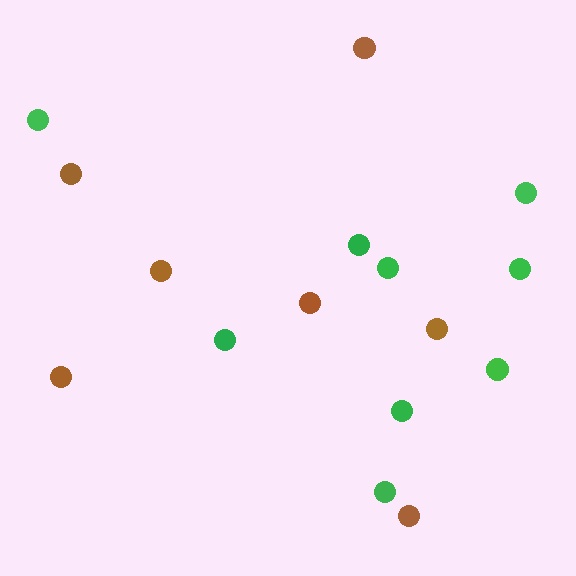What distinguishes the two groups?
There are 2 groups: one group of brown circles (7) and one group of green circles (9).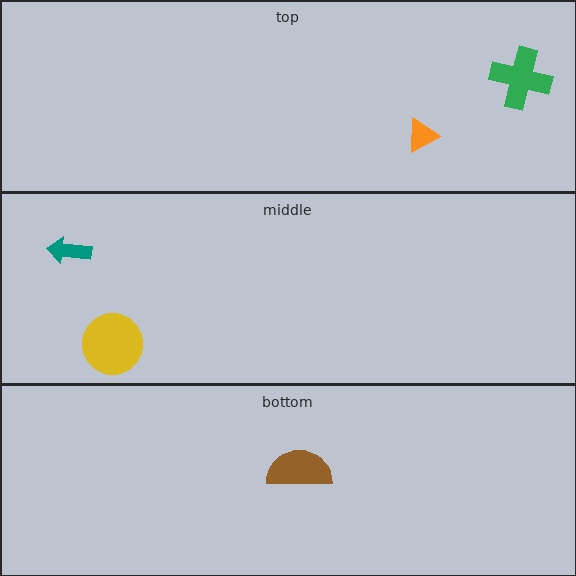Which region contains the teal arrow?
The middle region.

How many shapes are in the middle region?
2.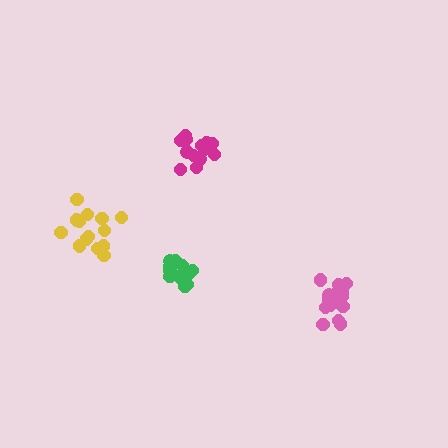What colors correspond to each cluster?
The clusters are colored: pink, yellow, magenta, green.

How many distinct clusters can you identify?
There are 4 distinct clusters.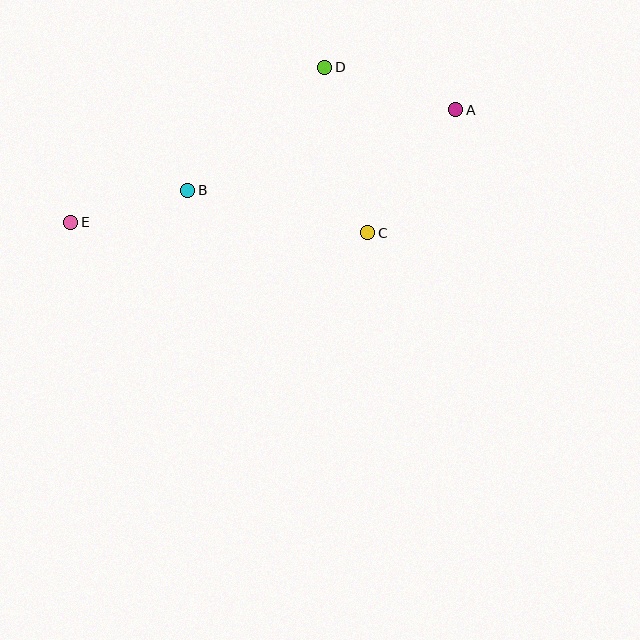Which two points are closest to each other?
Points B and E are closest to each other.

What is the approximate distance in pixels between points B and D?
The distance between B and D is approximately 184 pixels.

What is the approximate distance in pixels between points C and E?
The distance between C and E is approximately 297 pixels.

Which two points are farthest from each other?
Points A and E are farthest from each other.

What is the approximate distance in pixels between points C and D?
The distance between C and D is approximately 171 pixels.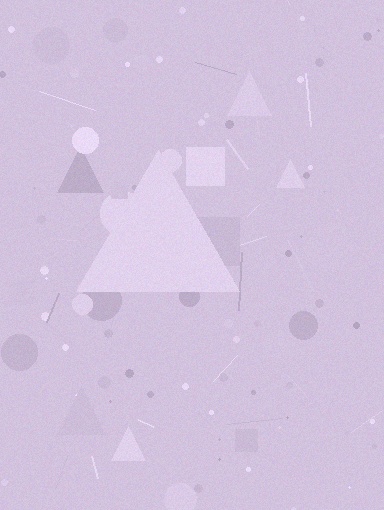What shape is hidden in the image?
A triangle is hidden in the image.